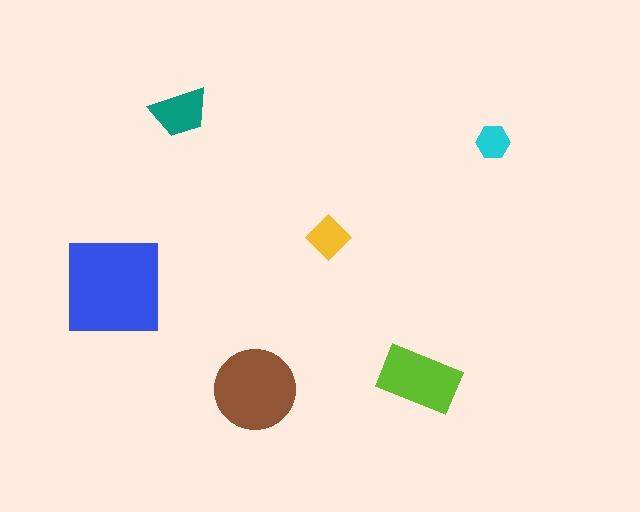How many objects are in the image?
There are 6 objects in the image.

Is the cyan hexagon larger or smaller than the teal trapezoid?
Smaller.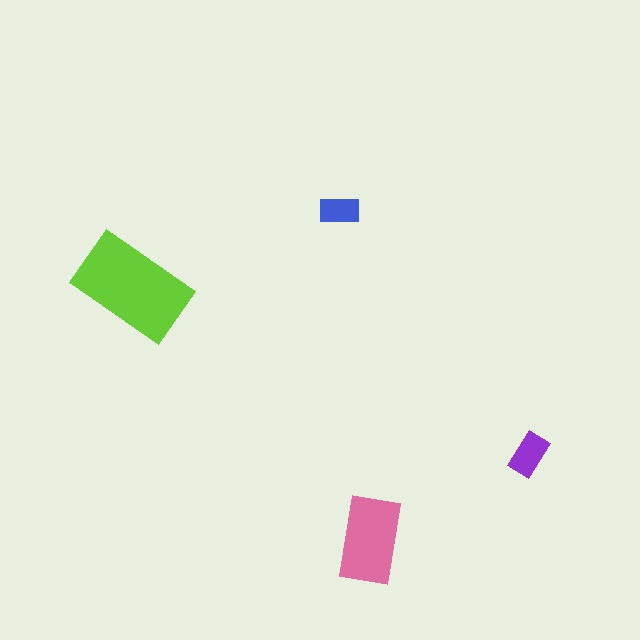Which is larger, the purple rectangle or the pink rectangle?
The pink one.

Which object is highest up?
The blue rectangle is topmost.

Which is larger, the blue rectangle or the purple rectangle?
The purple one.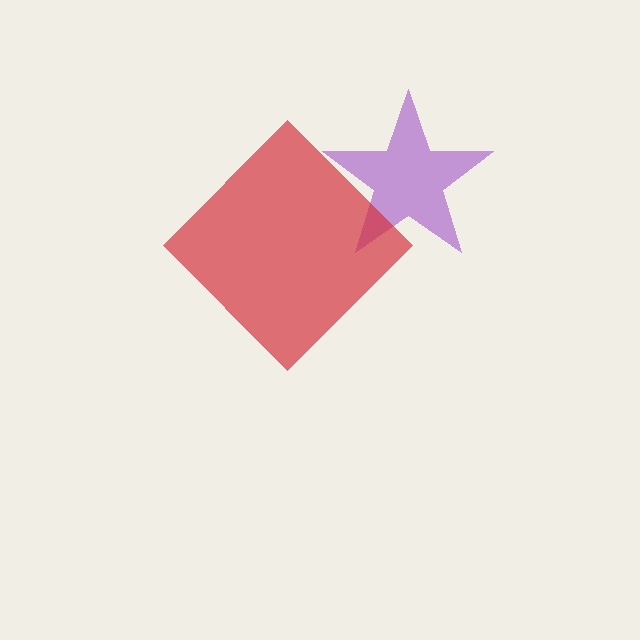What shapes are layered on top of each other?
The layered shapes are: a purple star, a red diamond.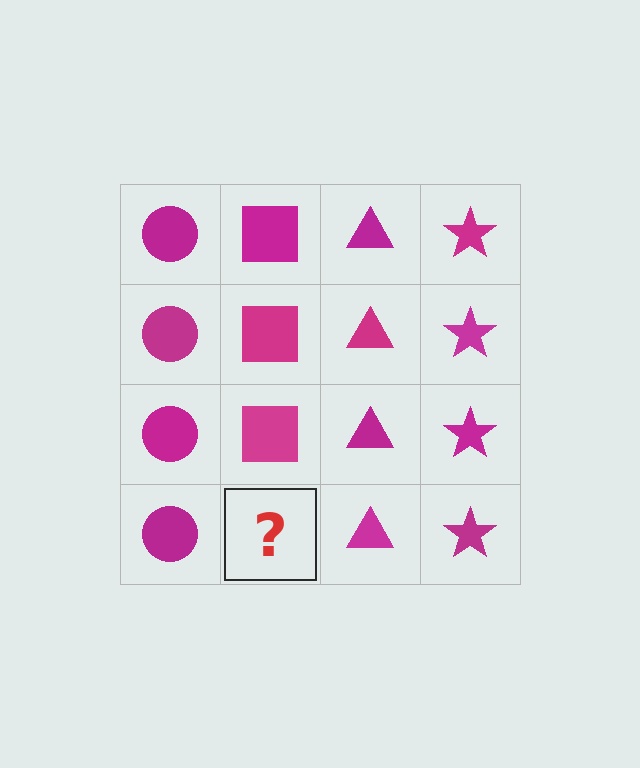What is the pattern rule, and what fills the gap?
The rule is that each column has a consistent shape. The gap should be filled with a magenta square.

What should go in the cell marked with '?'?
The missing cell should contain a magenta square.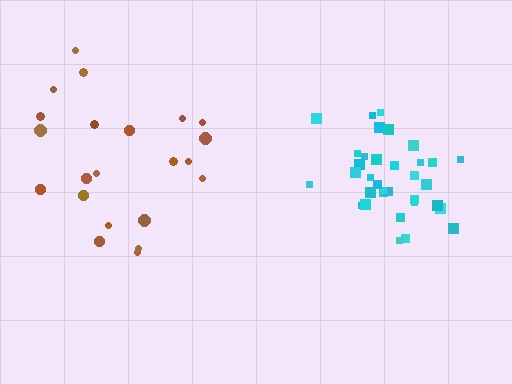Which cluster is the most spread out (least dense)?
Brown.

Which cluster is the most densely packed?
Cyan.